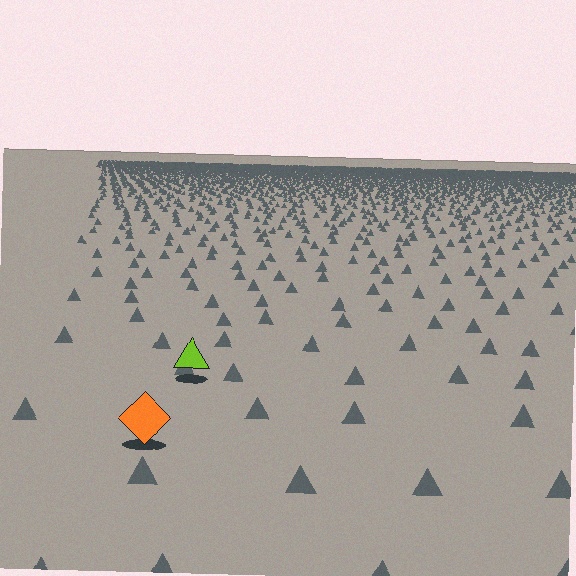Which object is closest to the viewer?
The orange diamond is closest. The texture marks near it are larger and more spread out.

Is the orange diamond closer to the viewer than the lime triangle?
Yes. The orange diamond is closer — you can tell from the texture gradient: the ground texture is coarser near it.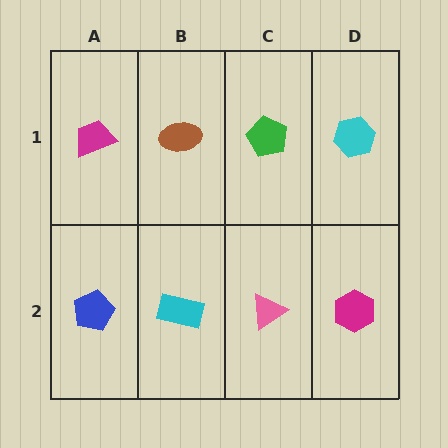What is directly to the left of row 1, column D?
A green pentagon.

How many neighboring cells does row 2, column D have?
2.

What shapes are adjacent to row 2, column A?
A magenta trapezoid (row 1, column A), a cyan rectangle (row 2, column B).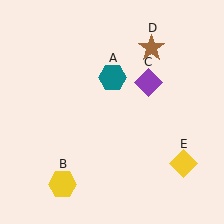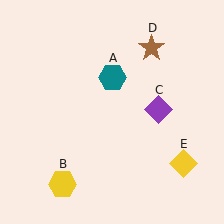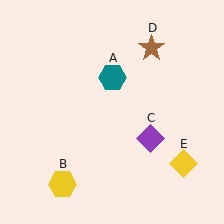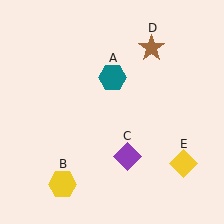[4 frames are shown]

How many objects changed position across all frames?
1 object changed position: purple diamond (object C).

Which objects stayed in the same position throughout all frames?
Teal hexagon (object A) and yellow hexagon (object B) and brown star (object D) and yellow diamond (object E) remained stationary.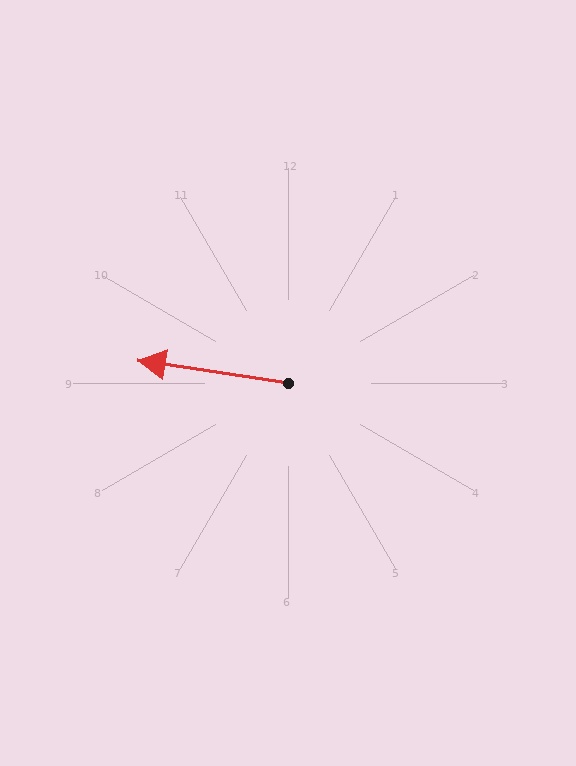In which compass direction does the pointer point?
West.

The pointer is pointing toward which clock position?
Roughly 9 o'clock.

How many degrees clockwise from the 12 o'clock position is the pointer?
Approximately 279 degrees.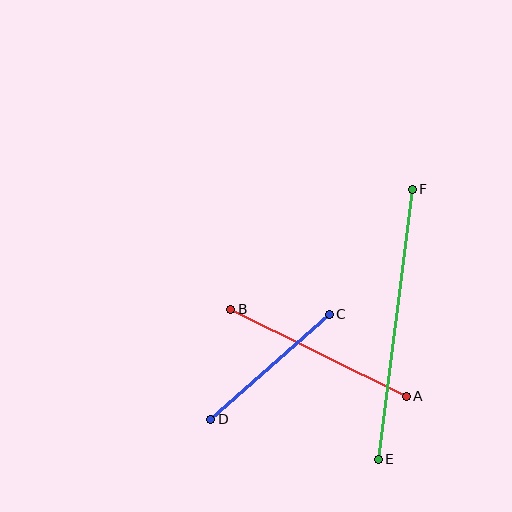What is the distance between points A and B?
The distance is approximately 196 pixels.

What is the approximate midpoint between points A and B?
The midpoint is at approximately (319, 353) pixels.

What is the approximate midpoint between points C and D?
The midpoint is at approximately (270, 367) pixels.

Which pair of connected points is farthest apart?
Points E and F are farthest apart.